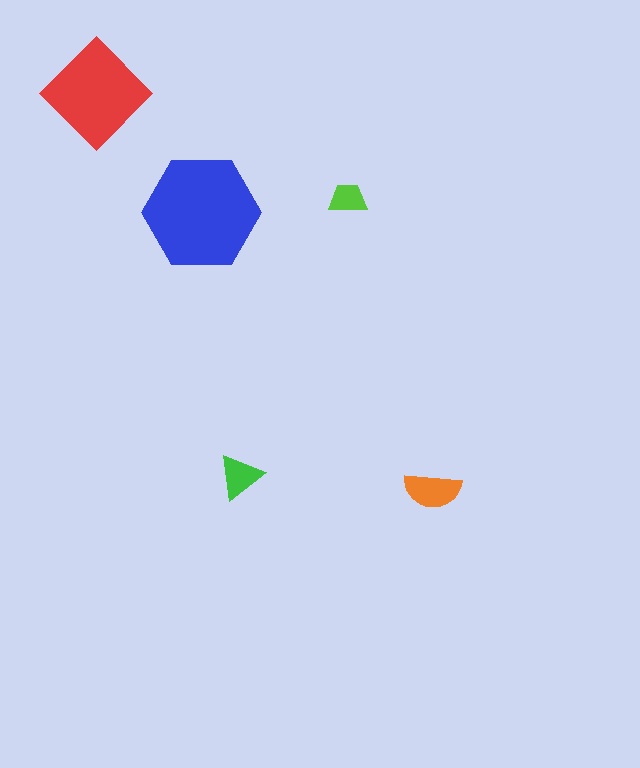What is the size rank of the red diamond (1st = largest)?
2nd.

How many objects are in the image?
There are 5 objects in the image.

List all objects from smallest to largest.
The lime trapezoid, the green triangle, the orange semicircle, the red diamond, the blue hexagon.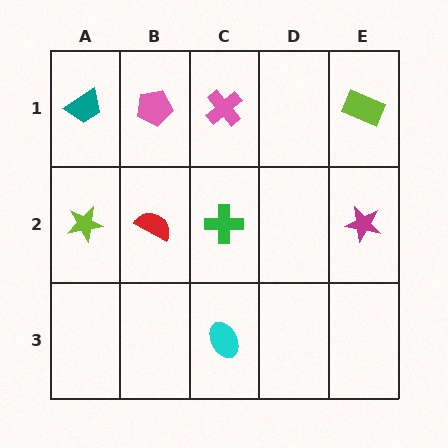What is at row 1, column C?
A pink cross.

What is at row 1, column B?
A pink pentagon.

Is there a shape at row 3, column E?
No, that cell is empty.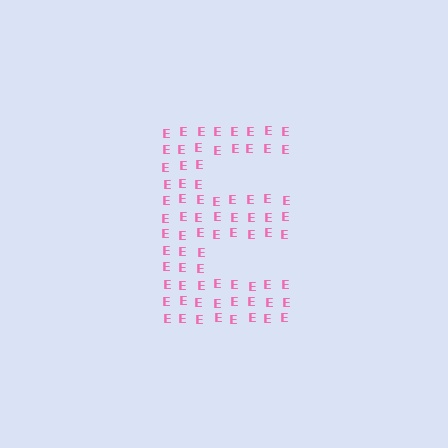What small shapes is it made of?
It is made of small letter E's.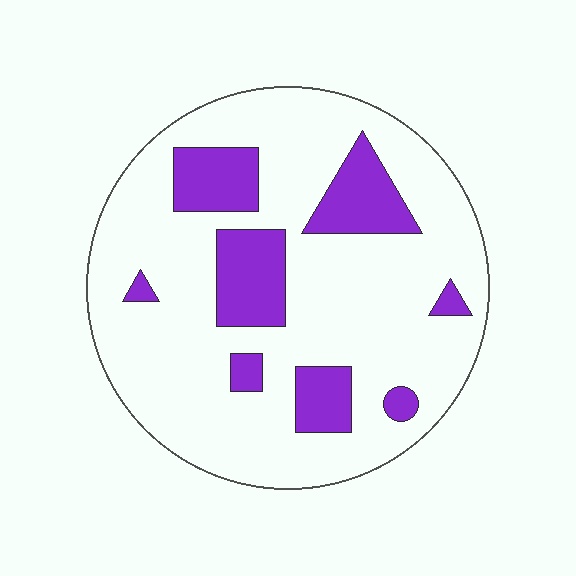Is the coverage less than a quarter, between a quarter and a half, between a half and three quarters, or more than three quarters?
Less than a quarter.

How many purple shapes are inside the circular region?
8.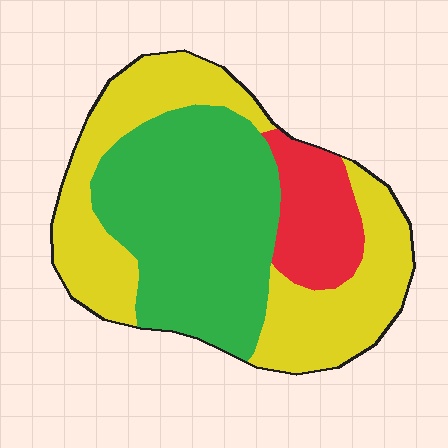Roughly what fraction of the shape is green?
Green takes up about two fifths (2/5) of the shape.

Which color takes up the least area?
Red, at roughly 15%.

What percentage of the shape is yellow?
Yellow covers around 45% of the shape.